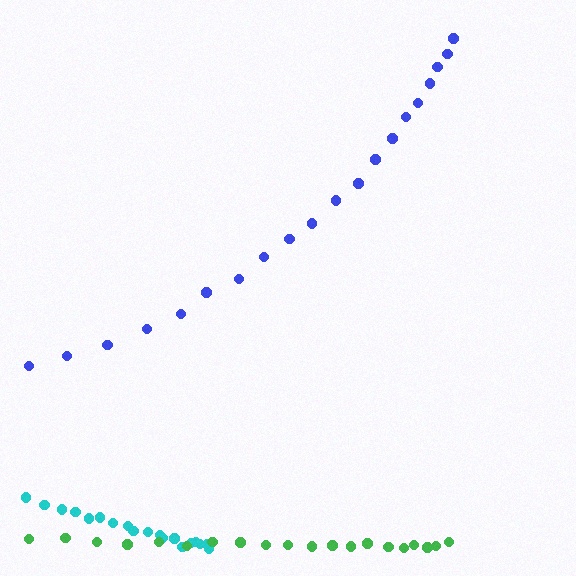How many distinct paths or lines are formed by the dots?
There are 3 distinct paths.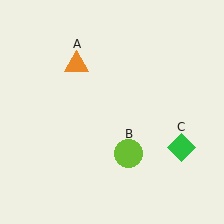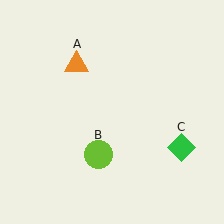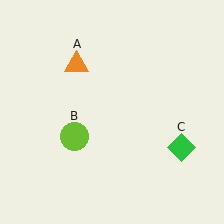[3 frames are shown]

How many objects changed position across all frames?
1 object changed position: lime circle (object B).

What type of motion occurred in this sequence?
The lime circle (object B) rotated clockwise around the center of the scene.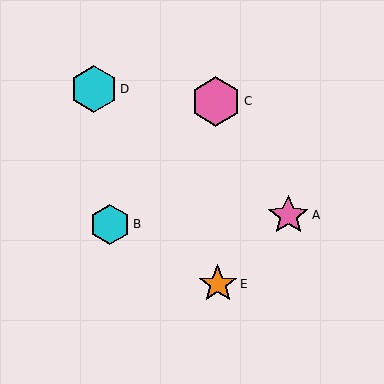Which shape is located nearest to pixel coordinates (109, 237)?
The cyan hexagon (labeled B) at (110, 224) is nearest to that location.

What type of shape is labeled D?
Shape D is a cyan hexagon.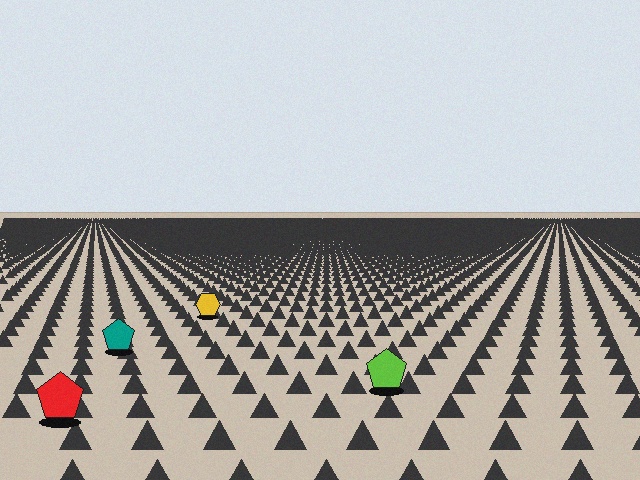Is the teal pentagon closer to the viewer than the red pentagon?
No. The red pentagon is closer — you can tell from the texture gradient: the ground texture is coarser near it.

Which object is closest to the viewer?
The red pentagon is closest. The texture marks near it are larger and more spread out.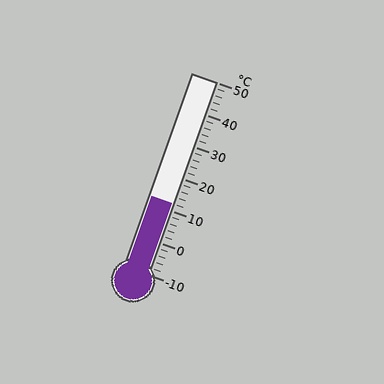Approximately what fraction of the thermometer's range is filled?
The thermometer is filled to approximately 35% of its range.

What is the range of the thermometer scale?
The thermometer scale ranges from -10°C to 50°C.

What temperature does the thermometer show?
The thermometer shows approximately 12°C.